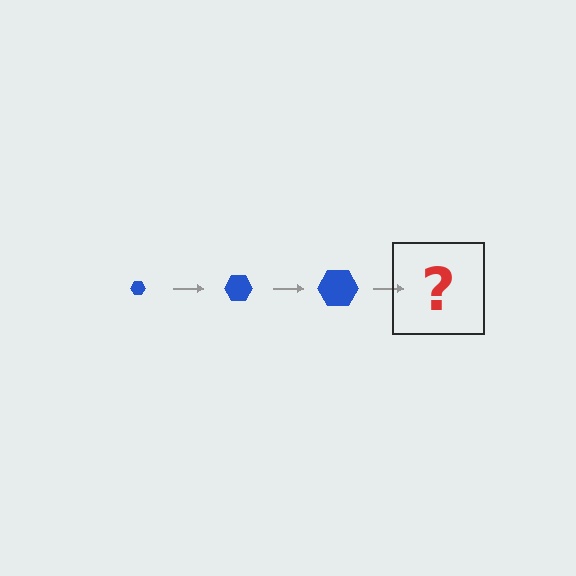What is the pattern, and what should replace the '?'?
The pattern is that the hexagon gets progressively larger each step. The '?' should be a blue hexagon, larger than the previous one.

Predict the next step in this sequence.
The next step is a blue hexagon, larger than the previous one.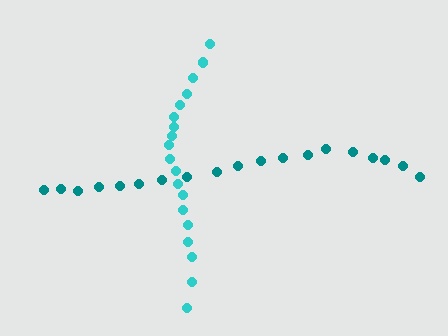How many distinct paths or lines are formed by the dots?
There are 2 distinct paths.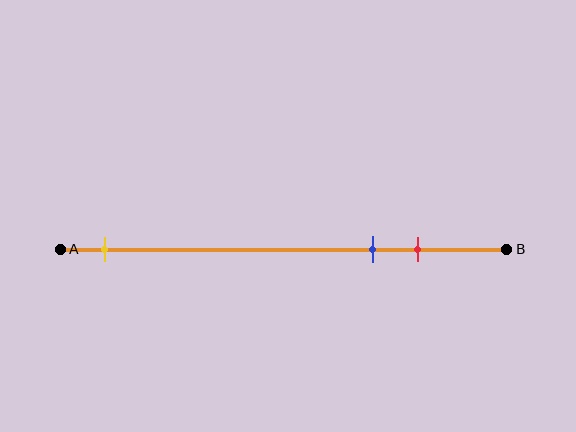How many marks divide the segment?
There are 3 marks dividing the segment.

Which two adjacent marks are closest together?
The blue and red marks are the closest adjacent pair.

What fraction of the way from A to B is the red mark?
The red mark is approximately 80% (0.8) of the way from A to B.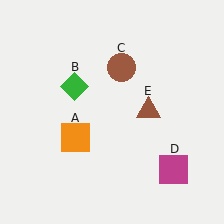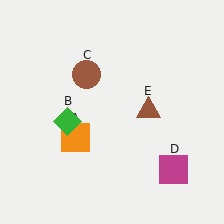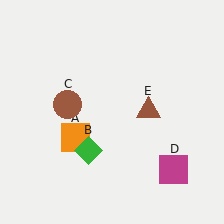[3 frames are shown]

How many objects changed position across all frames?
2 objects changed position: green diamond (object B), brown circle (object C).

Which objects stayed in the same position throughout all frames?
Orange square (object A) and magenta square (object D) and brown triangle (object E) remained stationary.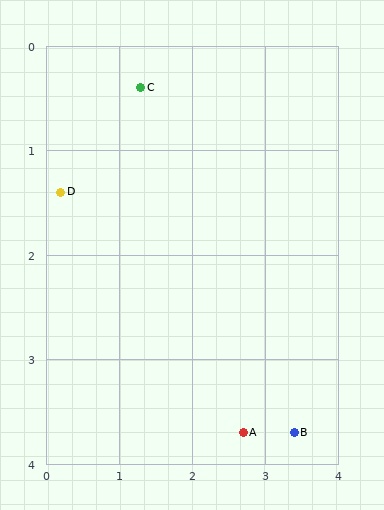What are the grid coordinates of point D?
Point D is at approximately (0.2, 1.4).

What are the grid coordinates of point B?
Point B is at approximately (3.4, 3.7).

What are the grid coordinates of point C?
Point C is at approximately (1.3, 0.4).